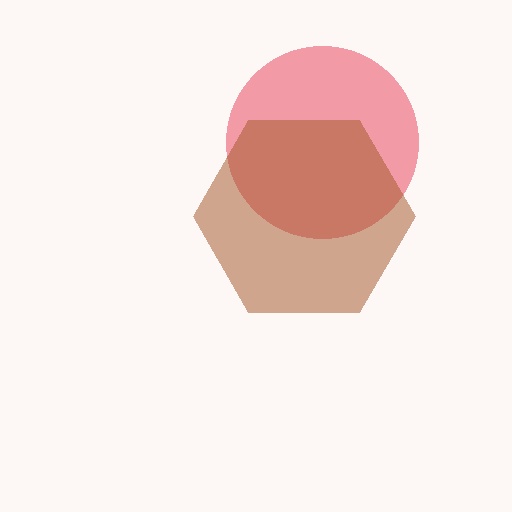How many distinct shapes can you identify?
There are 2 distinct shapes: a red circle, a brown hexagon.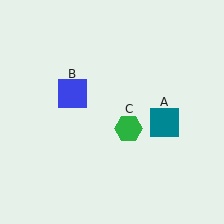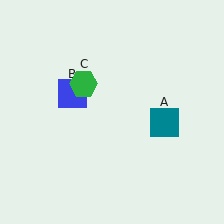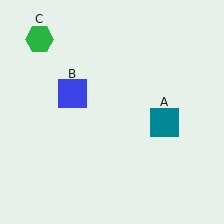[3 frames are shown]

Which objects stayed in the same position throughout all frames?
Teal square (object A) and blue square (object B) remained stationary.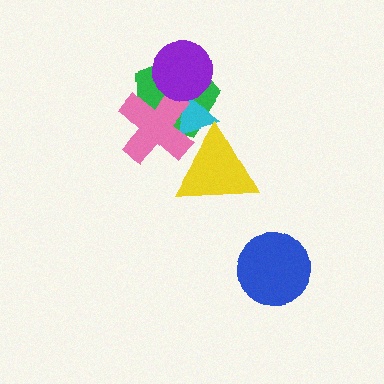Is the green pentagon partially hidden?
Yes, it is partially covered by another shape.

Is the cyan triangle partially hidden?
Yes, it is partially covered by another shape.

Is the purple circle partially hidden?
No, no other shape covers it.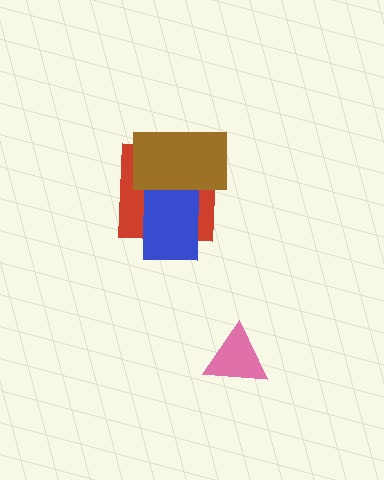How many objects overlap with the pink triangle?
0 objects overlap with the pink triangle.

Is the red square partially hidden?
Yes, it is partially covered by another shape.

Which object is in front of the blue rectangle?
The brown rectangle is in front of the blue rectangle.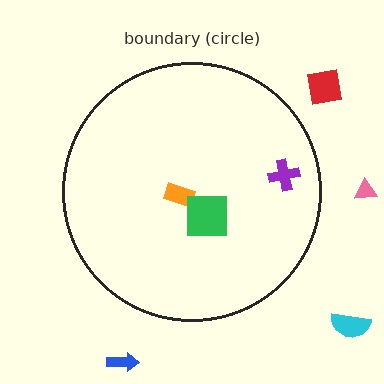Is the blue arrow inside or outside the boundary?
Outside.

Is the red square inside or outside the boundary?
Outside.